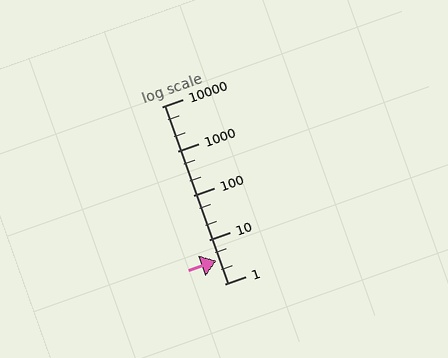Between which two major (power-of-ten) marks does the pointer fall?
The pointer is between 1 and 10.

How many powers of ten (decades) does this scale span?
The scale spans 4 decades, from 1 to 10000.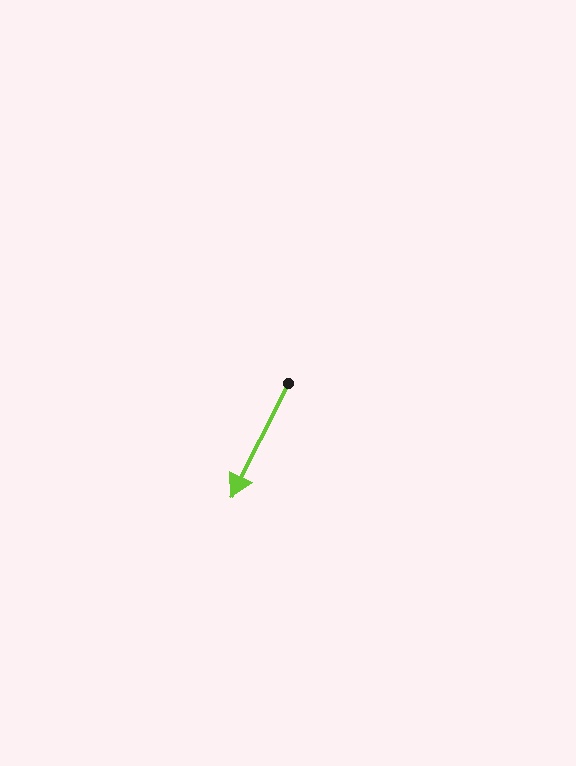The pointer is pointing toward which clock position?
Roughly 7 o'clock.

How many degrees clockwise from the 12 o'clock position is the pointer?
Approximately 207 degrees.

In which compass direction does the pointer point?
Southwest.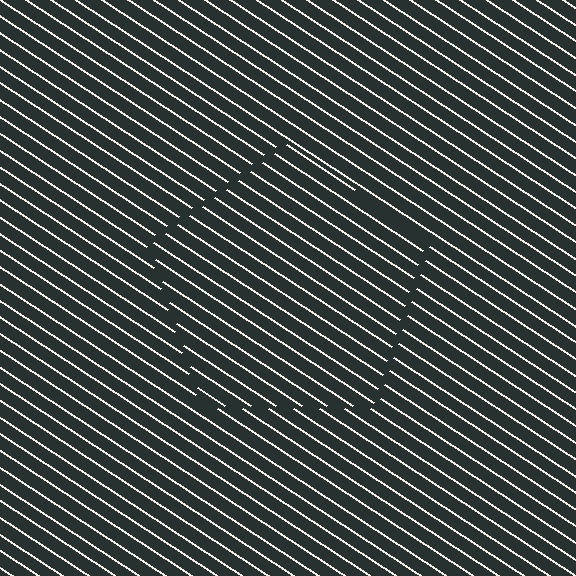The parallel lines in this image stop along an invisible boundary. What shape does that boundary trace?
An illusory pentagon. The interior of the shape contains the same grating, shifted by half a period — the contour is defined by the phase discontinuity where line-ends from the inner and outer gratings abut.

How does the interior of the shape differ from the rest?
The interior of the shape contains the same grating, shifted by half a period — the contour is defined by the phase discontinuity where line-ends from the inner and outer gratings abut.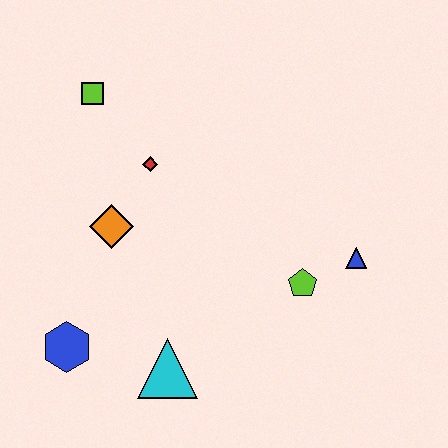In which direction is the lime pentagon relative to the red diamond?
The lime pentagon is to the right of the red diamond.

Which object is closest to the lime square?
The red diamond is closest to the lime square.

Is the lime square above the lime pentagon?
Yes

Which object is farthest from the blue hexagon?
The blue triangle is farthest from the blue hexagon.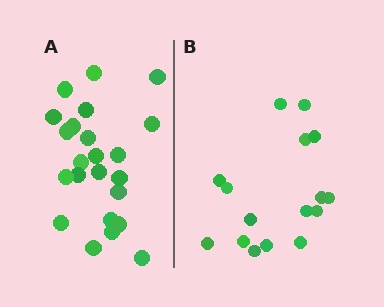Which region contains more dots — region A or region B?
Region A (the left region) has more dots.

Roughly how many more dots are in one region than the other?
Region A has roughly 8 or so more dots than region B.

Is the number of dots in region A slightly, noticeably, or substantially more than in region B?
Region A has noticeably more, but not dramatically so. The ratio is roughly 1.4 to 1.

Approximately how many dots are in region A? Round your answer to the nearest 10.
About 20 dots. (The exact count is 23, which rounds to 20.)